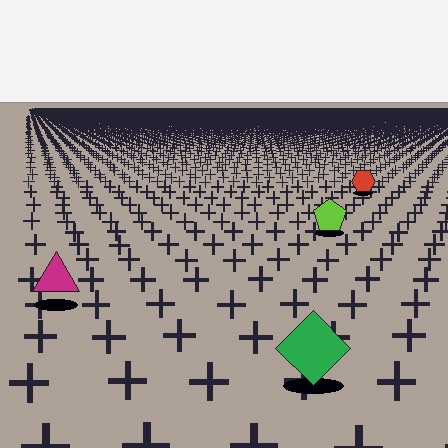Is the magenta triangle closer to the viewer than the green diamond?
No. The green diamond is closer — you can tell from the texture gradient: the ground texture is coarser near it.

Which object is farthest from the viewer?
The red hexagon is farthest from the viewer. It appears smaller and the ground texture around it is denser.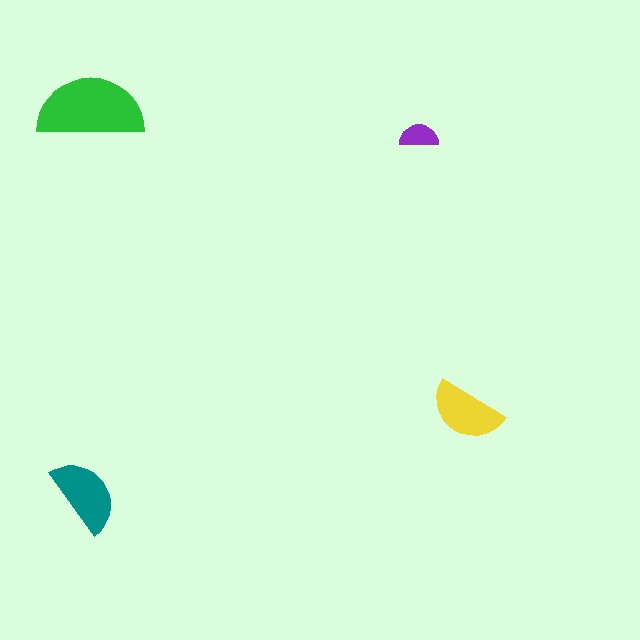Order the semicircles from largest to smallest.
the green one, the teal one, the yellow one, the purple one.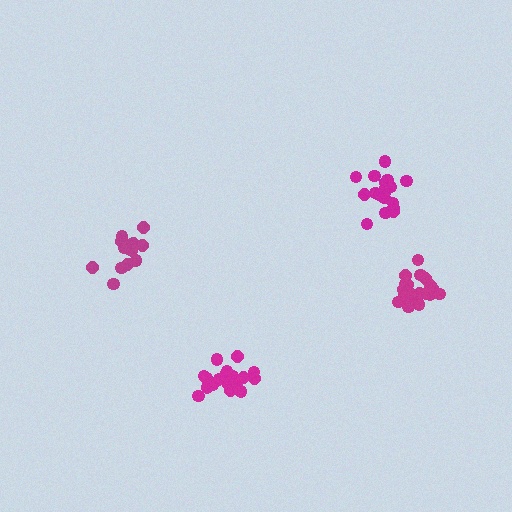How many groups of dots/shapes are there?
There are 4 groups.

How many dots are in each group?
Group 1: 20 dots, Group 2: 18 dots, Group 3: 16 dots, Group 4: 20 dots (74 total).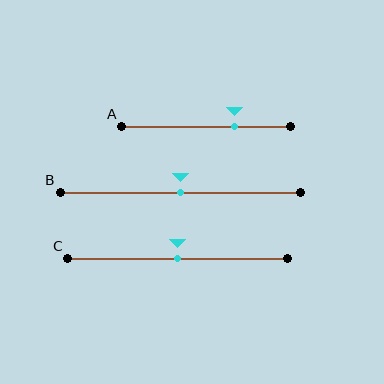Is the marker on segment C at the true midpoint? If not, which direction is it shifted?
Yes, the marker on segment C is at the true midpoint.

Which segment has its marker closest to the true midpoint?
Segment B has its marker closest to the true midpoint.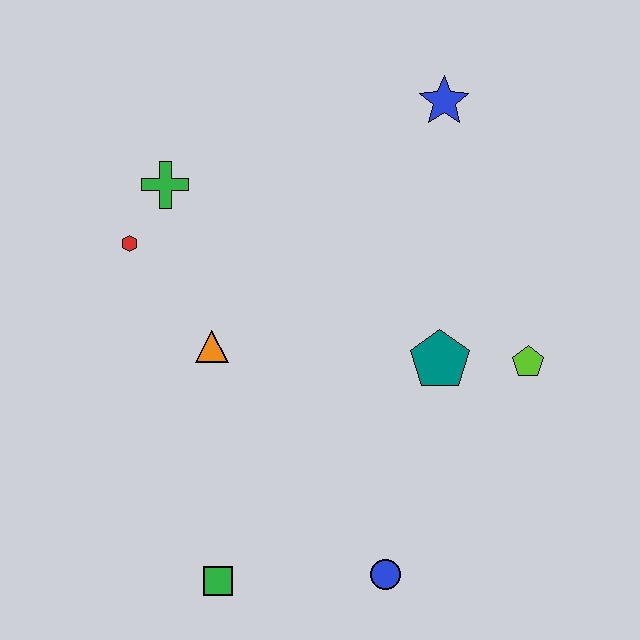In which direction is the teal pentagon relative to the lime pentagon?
The teal pentagon is to the left of the lime pentagon.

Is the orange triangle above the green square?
Yes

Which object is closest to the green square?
The blue circle is closest to the green square.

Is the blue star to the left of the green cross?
No